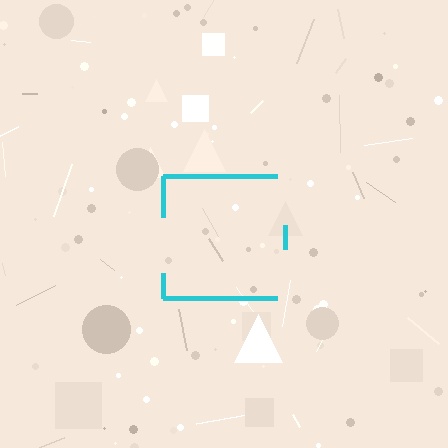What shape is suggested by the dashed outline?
The dashed outline suggests a square.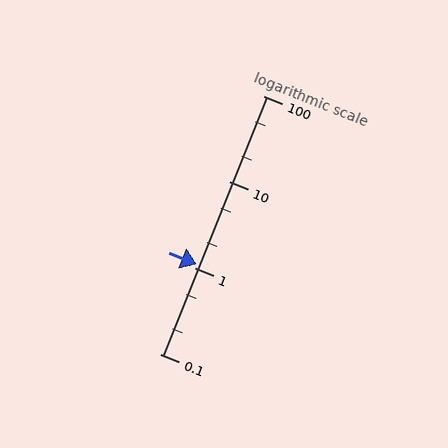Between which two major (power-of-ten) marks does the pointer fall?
The pointer is between 1 and 10.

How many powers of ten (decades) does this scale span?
The scale spans 3 decades, from 0.1 to 100.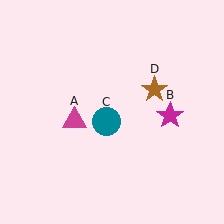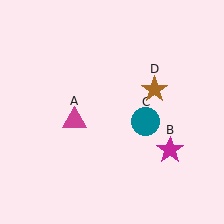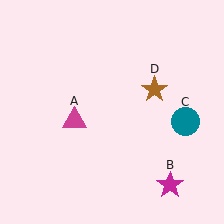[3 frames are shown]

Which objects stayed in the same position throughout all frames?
Magenta triangle (object A) and brown star (object D) remained stationary.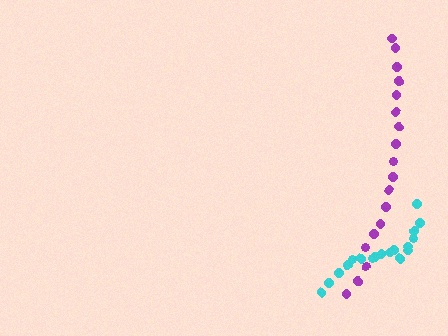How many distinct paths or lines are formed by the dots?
There are 2 distinct paths.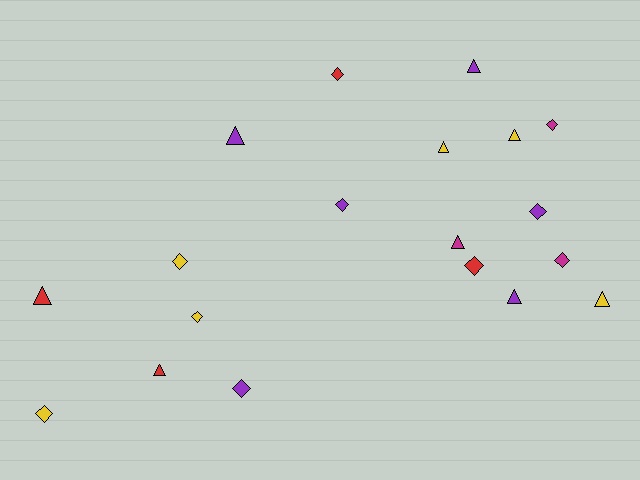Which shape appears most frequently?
Diamond, with 10 objects.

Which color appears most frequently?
Yellow, with 6 objects.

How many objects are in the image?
There are 19 objects.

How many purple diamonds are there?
There are 3 purple diamonds.